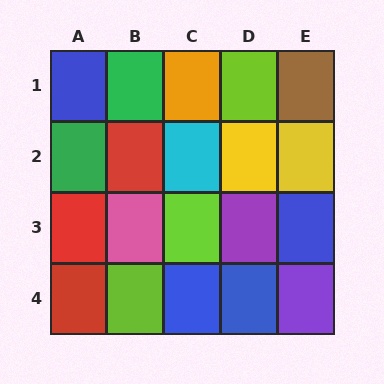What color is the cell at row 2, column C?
Cyan.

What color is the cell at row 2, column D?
Yellow.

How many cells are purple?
2 cells are purple.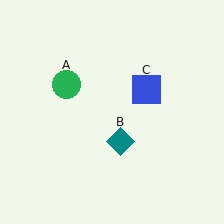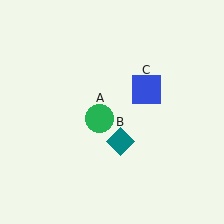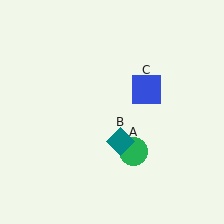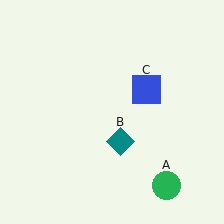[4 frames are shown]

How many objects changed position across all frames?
1 object changed position: green circle (object A).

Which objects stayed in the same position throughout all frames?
Teal diamond (object B) and blue square (object C) remained stationary.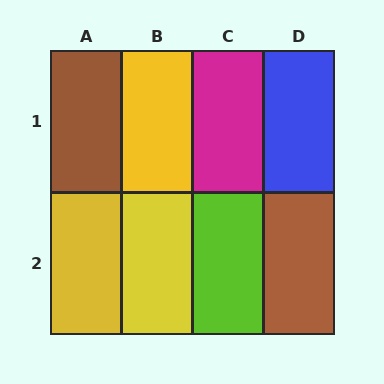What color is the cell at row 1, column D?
Blue.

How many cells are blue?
1 cell is blue.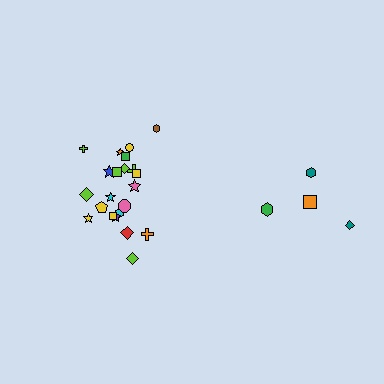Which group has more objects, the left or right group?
The left group.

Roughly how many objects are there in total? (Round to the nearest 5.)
Roughly 25 objects in total.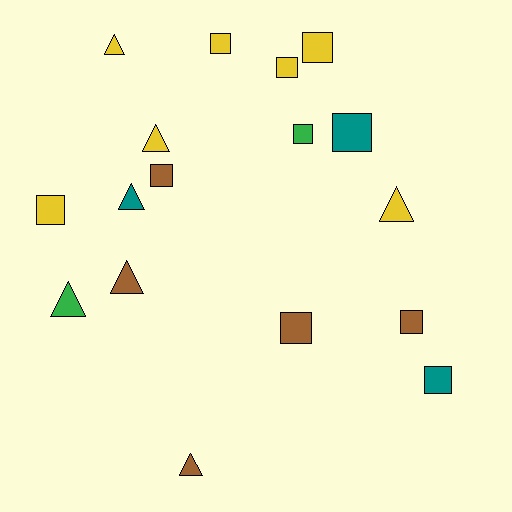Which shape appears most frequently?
Square, with 10 objects.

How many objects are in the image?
There are 17 objects.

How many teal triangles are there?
There is 1 teal triangle.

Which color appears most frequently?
Yellow, with 7 objects.